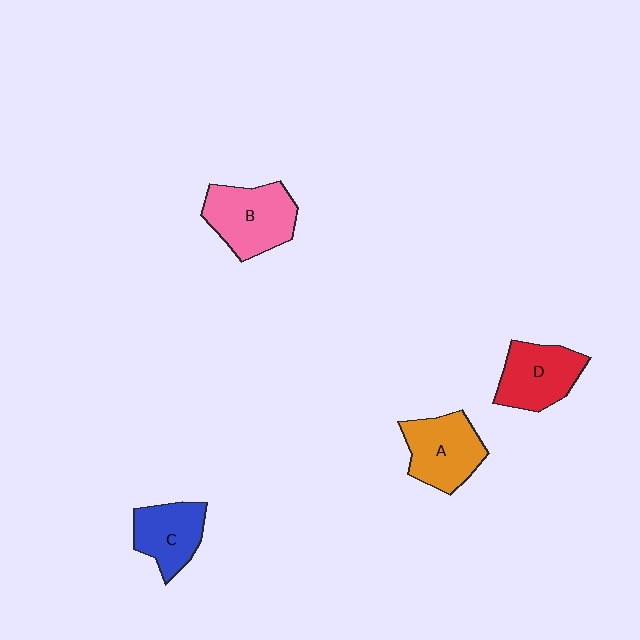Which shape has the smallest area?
Shape C (blue).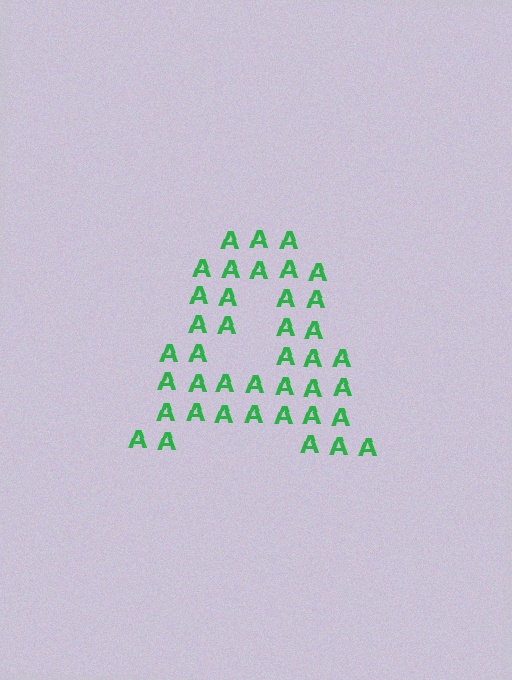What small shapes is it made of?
It is made of small letter A's.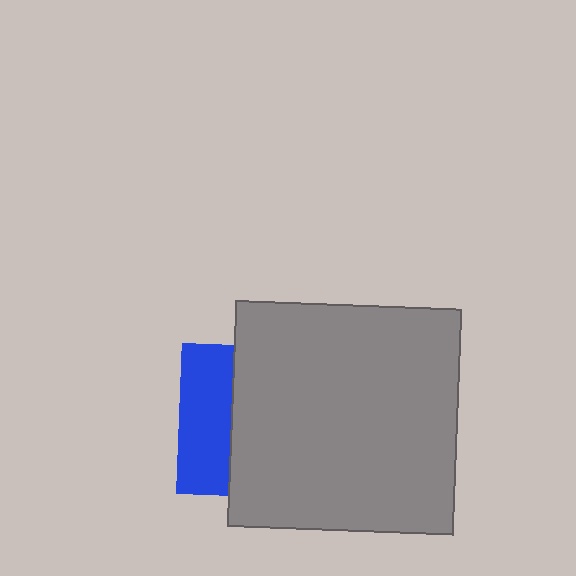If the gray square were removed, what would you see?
You would see the complete blue square.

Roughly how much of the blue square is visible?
A small part of it is visible (roughly 34%).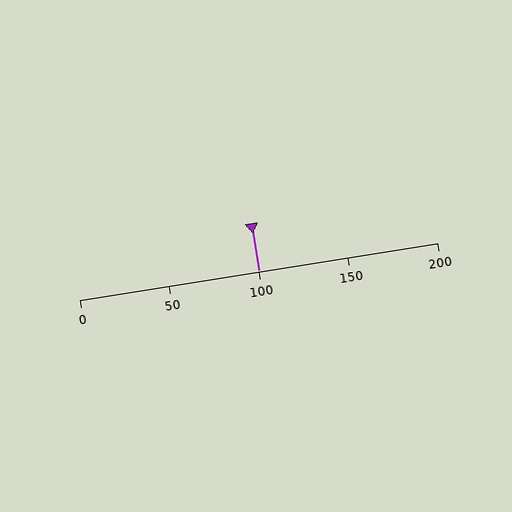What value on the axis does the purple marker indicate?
The marker indicates approximately 100.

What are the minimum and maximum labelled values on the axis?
The axis runs from 0 to 200.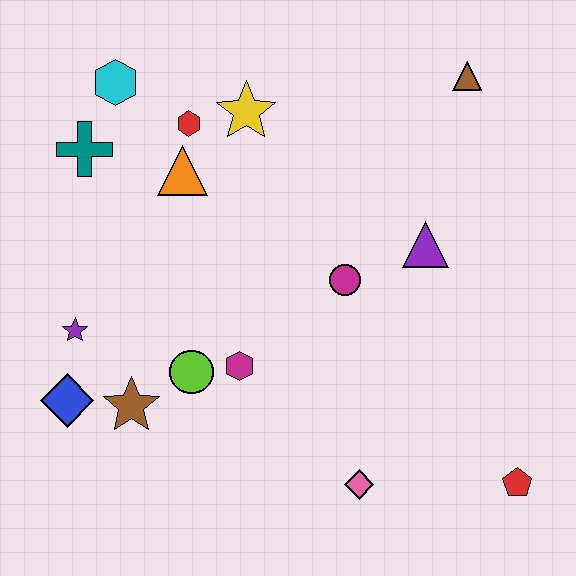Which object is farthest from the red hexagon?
The red pentagon is farthest from the red hexagon.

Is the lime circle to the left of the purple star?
No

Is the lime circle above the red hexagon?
No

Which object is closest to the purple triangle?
The magenta circle is closest to the purple triangle.